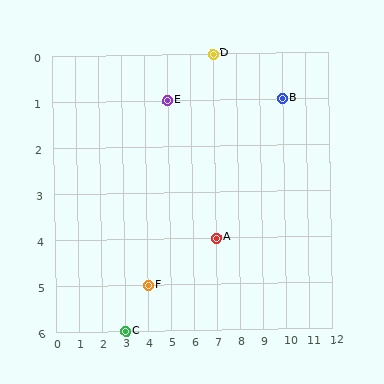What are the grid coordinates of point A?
Point A is at grid coordinates (7, 4).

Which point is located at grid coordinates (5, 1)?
Point E is at (5, 1).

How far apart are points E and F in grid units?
Points E and F are 1 column and 4 rows apart (about 4.1 grid units diagonally).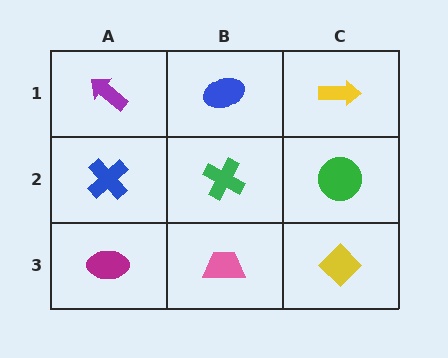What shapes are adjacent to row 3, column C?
A green circle (row 2, column C), a pink trapezoid (row 3, column B).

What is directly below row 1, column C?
A green circle.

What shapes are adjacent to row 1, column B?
A green cross (row 2, column B), a purple arrow (row 1, column A), a yellow arrow (row 1, column C).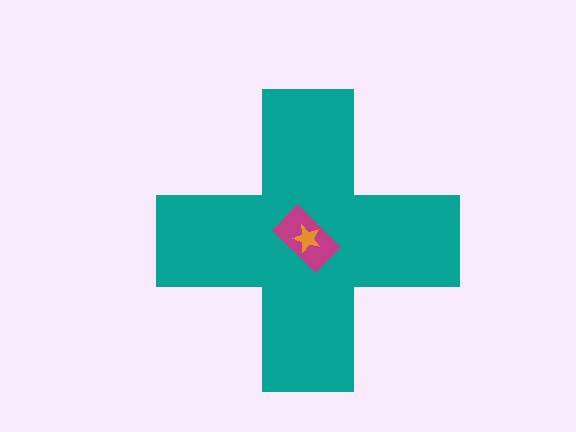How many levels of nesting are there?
3.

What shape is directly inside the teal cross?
The magenta rectangle.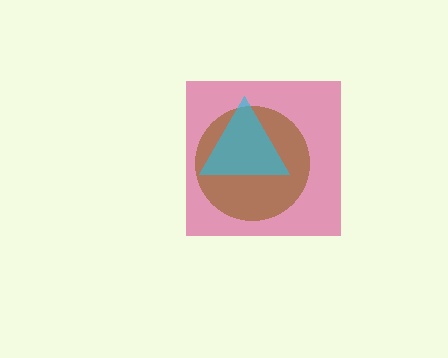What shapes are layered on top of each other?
The layered shapes are: a magenta square, a brown circle, a cyan triangle.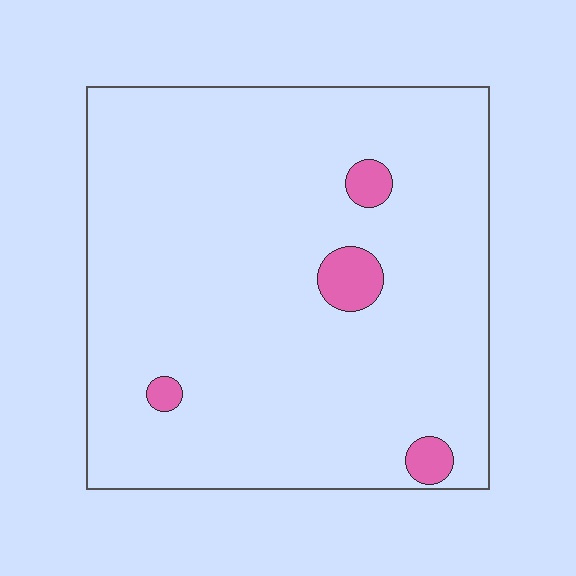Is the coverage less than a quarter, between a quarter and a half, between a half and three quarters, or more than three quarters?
Less than a quarter.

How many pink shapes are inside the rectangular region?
4.